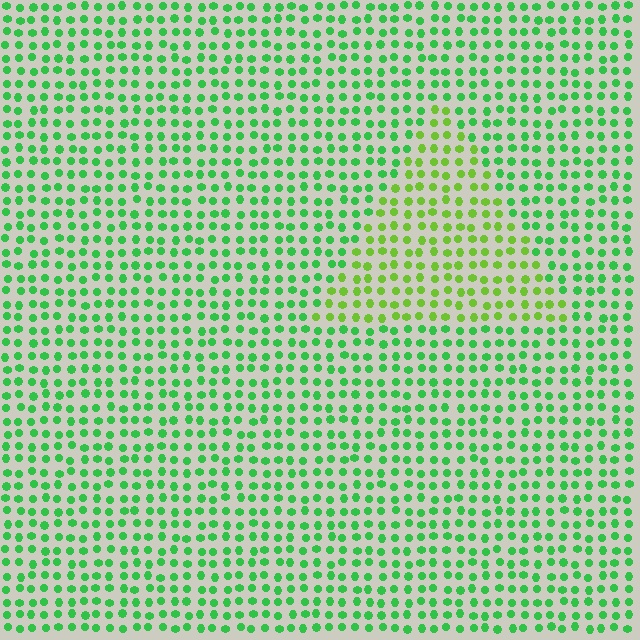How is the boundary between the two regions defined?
The boundary is defined purely by a slight shift in hue (about 34 degrees). Spacing, size, and orientation are identical on both sides.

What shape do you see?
I see a triangle.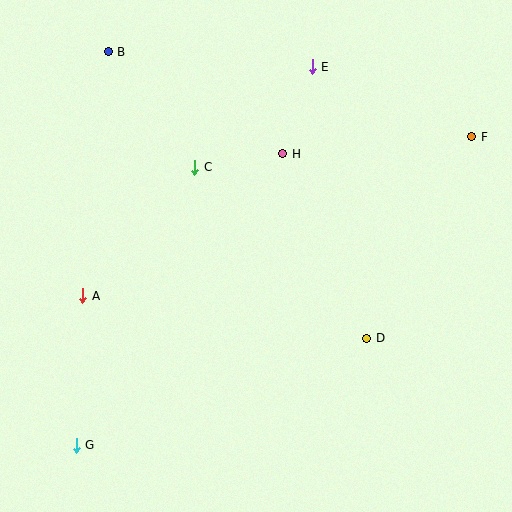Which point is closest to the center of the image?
Point H at (283, 154) is closest to the center.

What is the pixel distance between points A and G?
The distance between A and G is 149 pixels.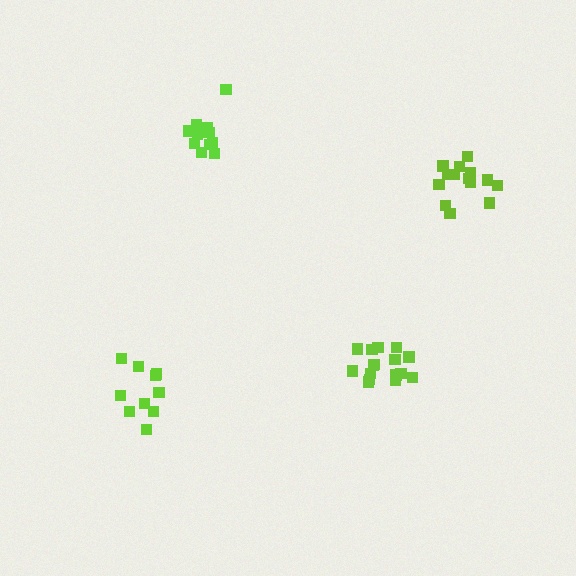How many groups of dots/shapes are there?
There are 4 groups.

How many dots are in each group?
Group 1: 11 dots, Group 2: 16 dots, Group 3: 10 dots, Group 4: 14 dots (51 total).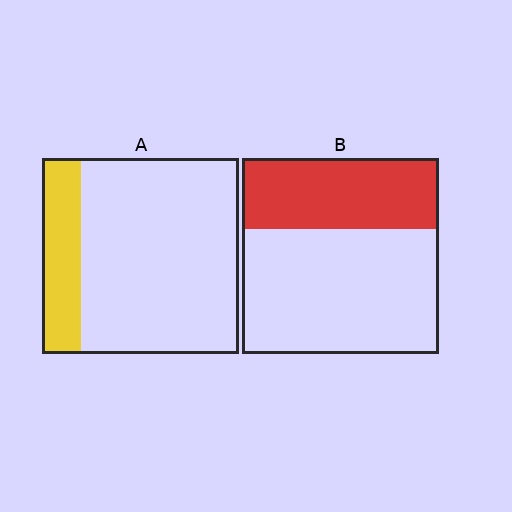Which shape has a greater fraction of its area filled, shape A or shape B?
Shape B.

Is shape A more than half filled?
No.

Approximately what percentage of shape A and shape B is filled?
A is approximately 20% and B is approximately 35%.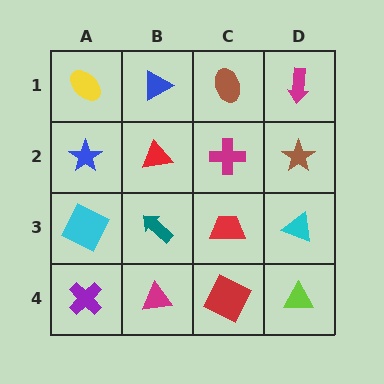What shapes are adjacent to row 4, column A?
A cyan square (row 3, column A), a magenta triangle (row 4, column B).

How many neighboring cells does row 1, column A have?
2.